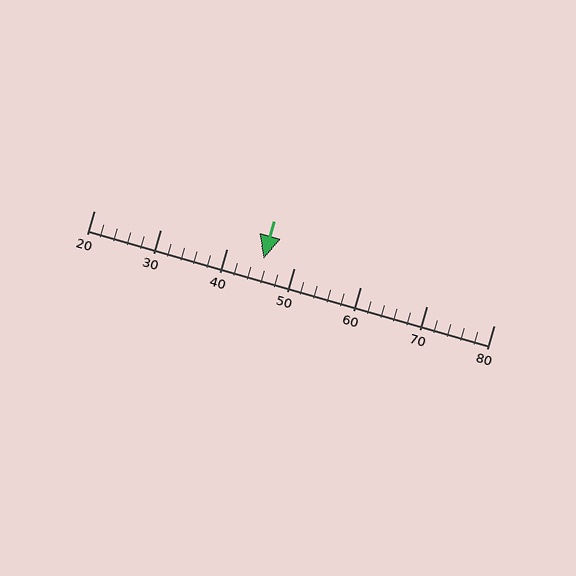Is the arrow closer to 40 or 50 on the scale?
The arrow is closer to 50.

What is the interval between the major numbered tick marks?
The major tick marks are spaced 10 units apart.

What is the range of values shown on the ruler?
The ruler shows values from 20 to 80.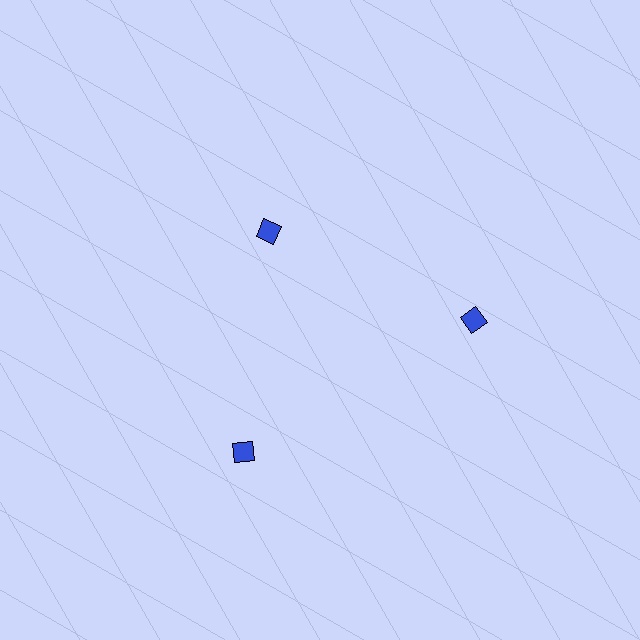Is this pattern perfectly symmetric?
No. The 3 blue diamonds are arranged in a ring, but one element near the 11 o'clock position is pulled inward toward the center, breaking the 3-fold rotational symmetry.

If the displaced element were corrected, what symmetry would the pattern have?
It would have 3-fold rotational symmetry — the pattern would map onto itself every 120 degrees.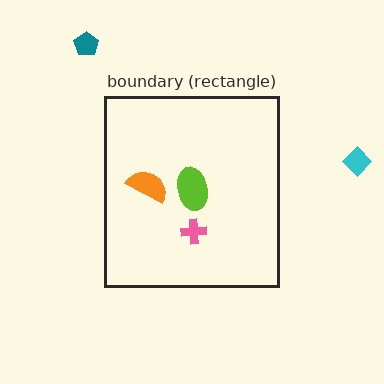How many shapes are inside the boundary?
3 inside, 2 outside.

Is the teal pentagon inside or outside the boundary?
Outside.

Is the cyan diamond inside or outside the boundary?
Outside.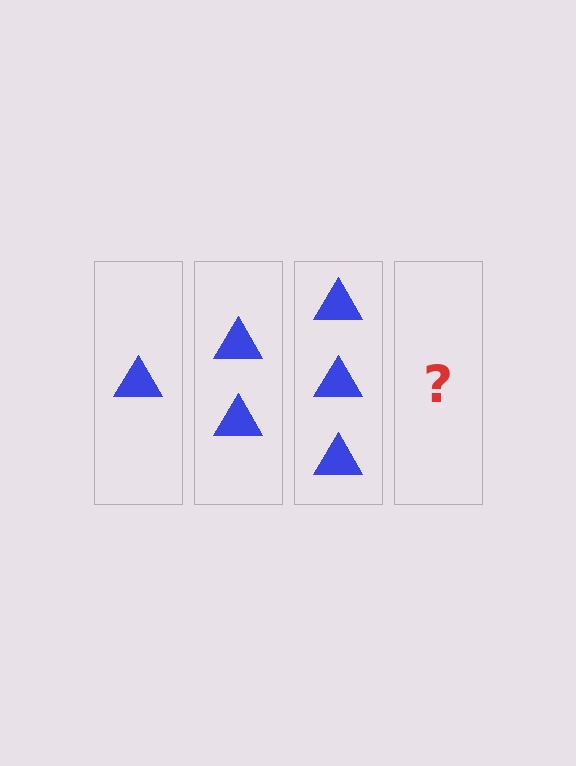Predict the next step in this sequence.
The next step is 4 triangles.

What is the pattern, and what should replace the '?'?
The pattern is that each step adds one more triangle. The '?' should be 4 triangles.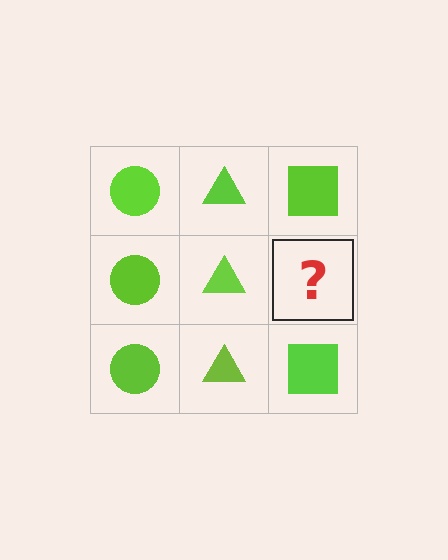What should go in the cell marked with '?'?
The missing cell should contain a lime square.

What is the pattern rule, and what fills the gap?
The rule is that each column has a consistent shape. The gap should be filled with a lime square.